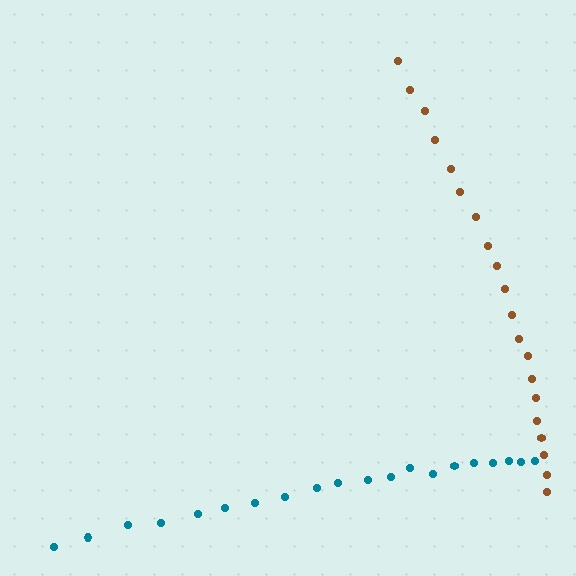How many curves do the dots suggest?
There are 2 distinct paths.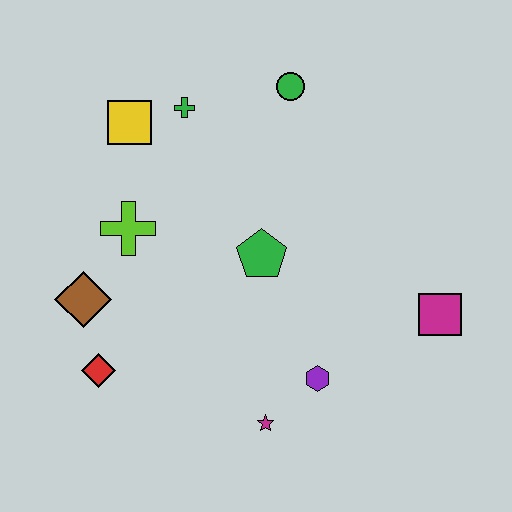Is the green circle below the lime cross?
No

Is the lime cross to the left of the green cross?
Yes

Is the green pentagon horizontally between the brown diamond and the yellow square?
No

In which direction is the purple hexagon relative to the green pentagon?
The purple hexagon is below the green pentagon.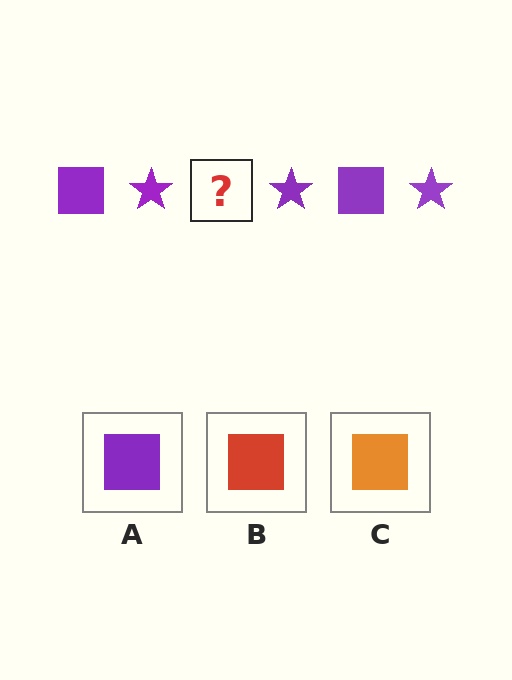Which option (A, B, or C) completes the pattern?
A.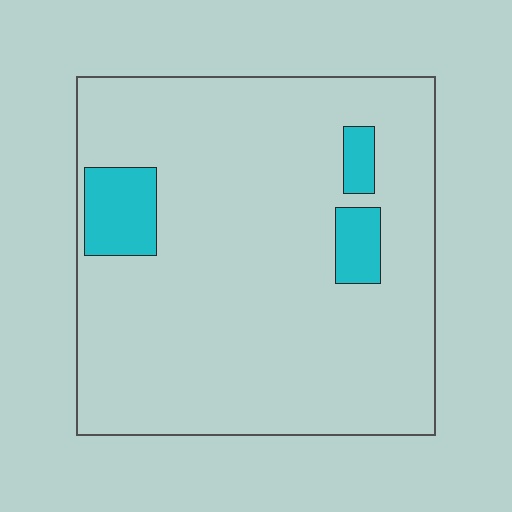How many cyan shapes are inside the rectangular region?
3.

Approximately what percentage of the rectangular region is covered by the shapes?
Approximately 10%.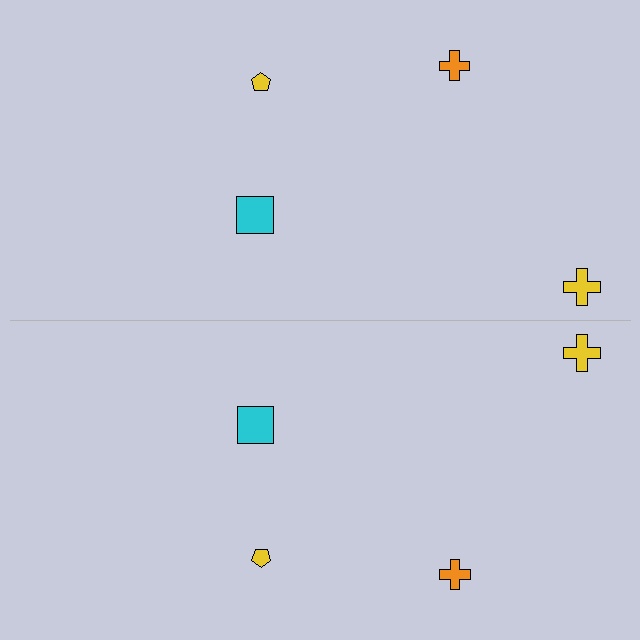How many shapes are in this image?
There are 8 shapes in this image.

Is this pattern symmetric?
Yes, this pattern has bilateral (reflection) symmetry.